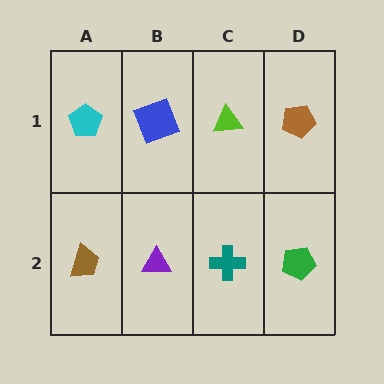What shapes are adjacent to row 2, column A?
A cyan pentagon (row 1, column A), a purple triangle (row 2, column B).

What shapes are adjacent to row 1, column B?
A purple triangle (row 2, column B), a cyan pentagon (row 1, column A), a lime triangle (row 1, column C).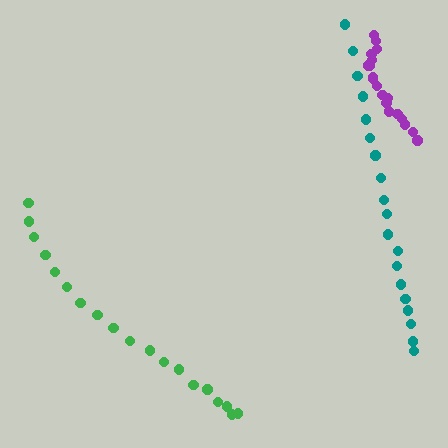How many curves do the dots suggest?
There are 3 distinct paths.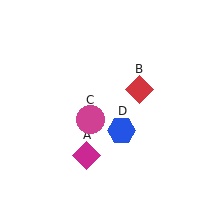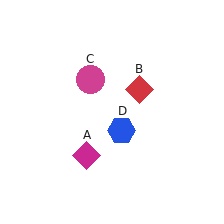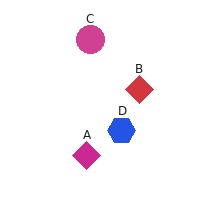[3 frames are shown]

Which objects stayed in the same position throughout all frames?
Magenta diamond (object A) and red diamond (object B) and blue hexagon (object D) remained stationary.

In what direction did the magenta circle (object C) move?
The magenta circle (object C) moved up.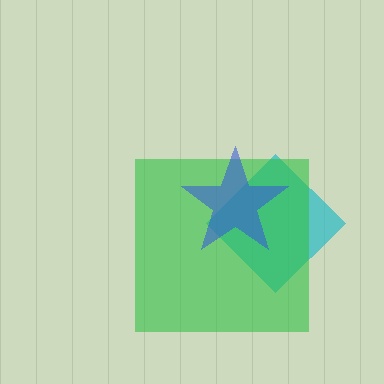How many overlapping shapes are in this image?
There are 3 overlapping shapes in the image.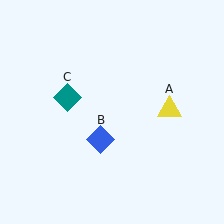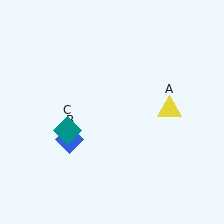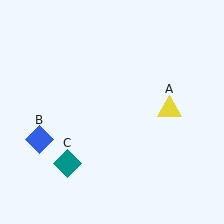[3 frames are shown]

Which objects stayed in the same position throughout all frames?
Yellow triangle (object A) remained stationary.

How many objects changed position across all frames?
2 objects changed position: blue diamond (object B), teal diamond (object C).